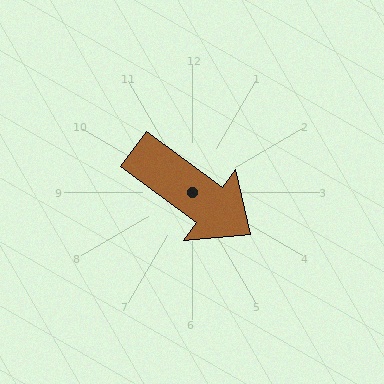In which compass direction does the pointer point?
Southeast.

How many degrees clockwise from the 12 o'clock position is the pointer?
Approximately 126 degrees.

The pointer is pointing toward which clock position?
Roughly 4 o'clock.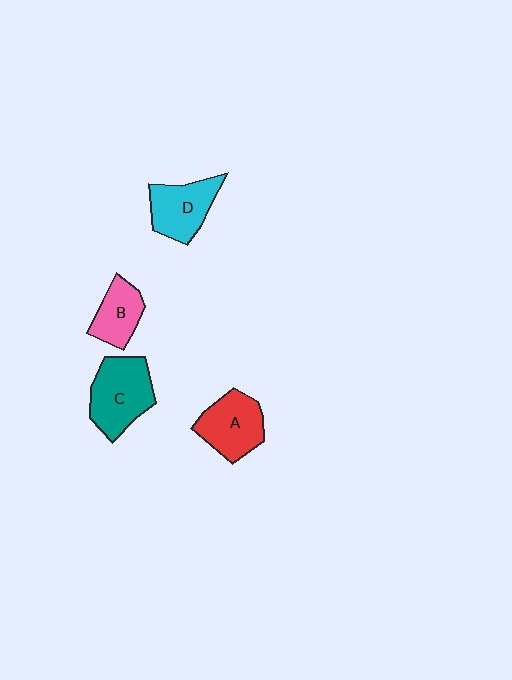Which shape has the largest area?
Shape C (teal).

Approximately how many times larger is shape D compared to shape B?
Approximately 1.3 times.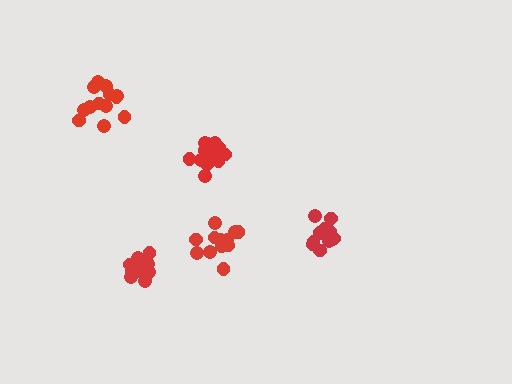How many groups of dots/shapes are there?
There are 5 groups.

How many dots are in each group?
Group 1: 14 dots, Group 2: 11 dots, Group 3: 12 dots, Group 4: 13 dots, Group 5: 15 dots (65 total).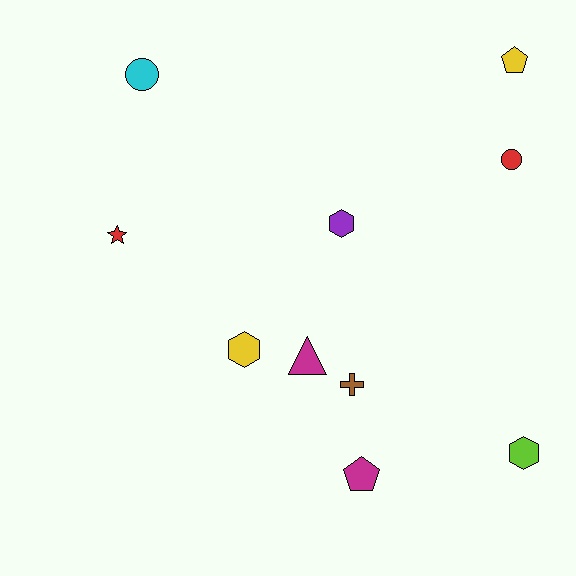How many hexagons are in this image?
There are 3 hexagons.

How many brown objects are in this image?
There is 1 brown object.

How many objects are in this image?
There are 10 objects.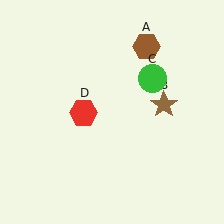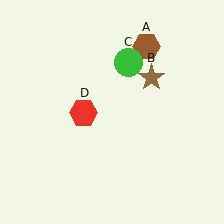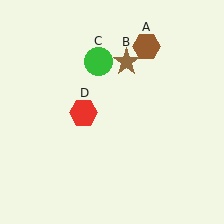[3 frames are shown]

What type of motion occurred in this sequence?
The brown star (object B), green circle (object C) rotated counterclockwise around the center of the scene.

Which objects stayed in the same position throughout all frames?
Brown hexagon (object A) and red hexagon (object D) remained stationary.